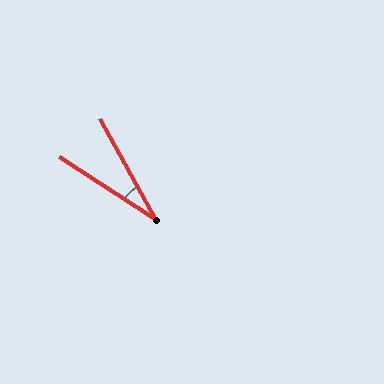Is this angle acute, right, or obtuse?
It is acute.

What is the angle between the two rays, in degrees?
Approximately 28 degrees.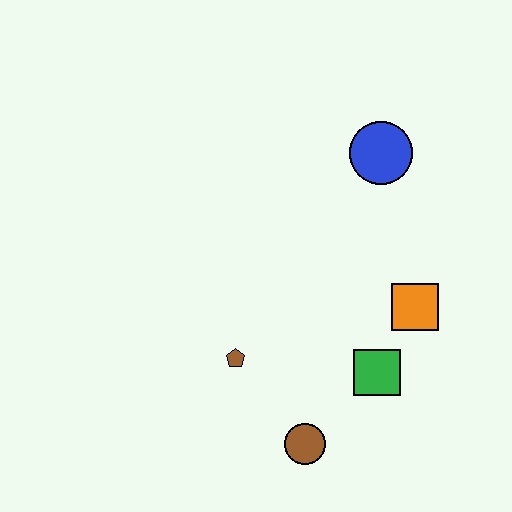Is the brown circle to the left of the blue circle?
Yes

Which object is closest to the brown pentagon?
The brown circle is closest to the brown pentagon.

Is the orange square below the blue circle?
Yes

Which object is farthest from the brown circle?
The blue circle is farthest from the brown circle.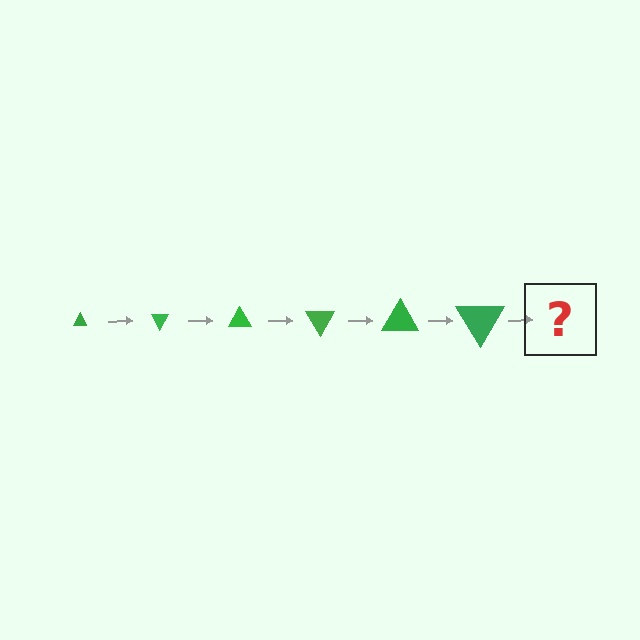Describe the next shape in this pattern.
It should be a triangle, larger than the previous one and rotated 360 degrees from the start.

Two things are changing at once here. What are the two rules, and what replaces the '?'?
The two rules are that the triangle grows larger each step and it rotates 60 degrees each step. The '?' should be a triangle, larger than the previous one and rotated 360 degrees from the start.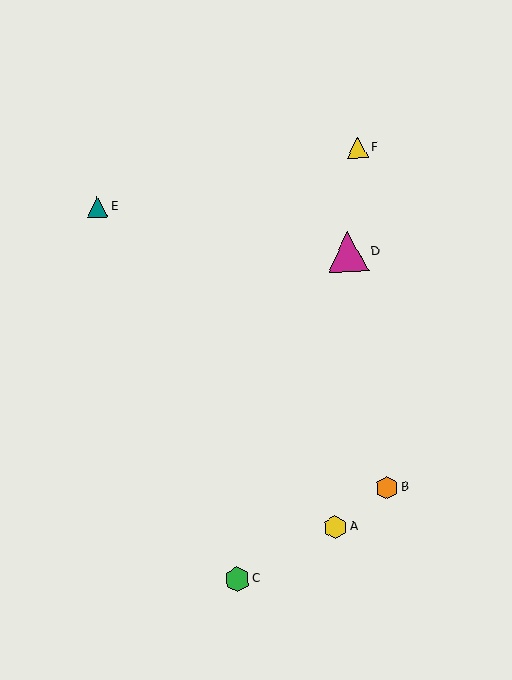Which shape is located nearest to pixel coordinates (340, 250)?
The magenta triangle (labeled D) at (348, 252) is nearest to that location.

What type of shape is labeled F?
Shape F is a yellow triangle.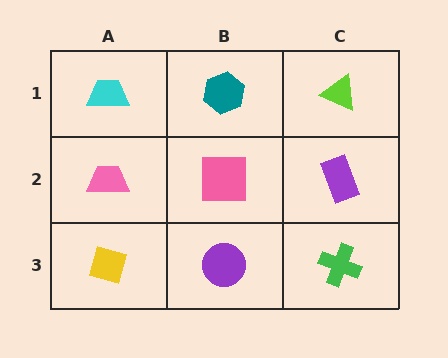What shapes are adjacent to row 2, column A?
A cyan trapezoid (row 1, column A), a yellow diamond (row 3, column A), a pink square (row 2, column B).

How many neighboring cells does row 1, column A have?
2.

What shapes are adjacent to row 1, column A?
A pink trapezoid (row 2, column A), a teal hexagon (row 1, column B).